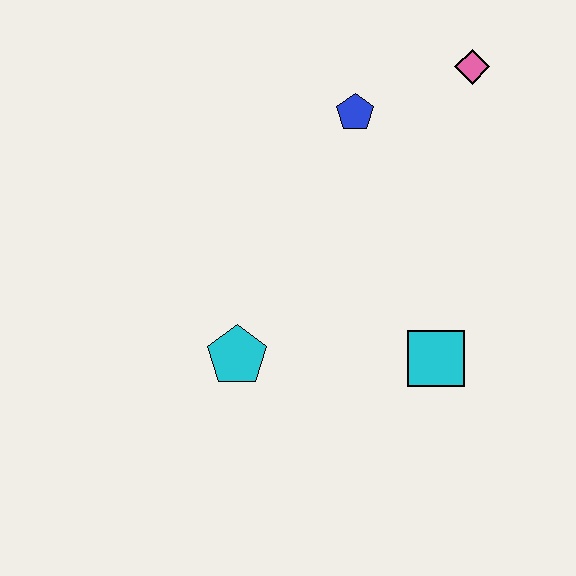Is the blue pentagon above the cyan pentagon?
Yes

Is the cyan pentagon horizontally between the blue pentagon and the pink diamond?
No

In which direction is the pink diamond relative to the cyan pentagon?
The pink diamond is above the cyan pentagon.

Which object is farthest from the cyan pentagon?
The pink diamond is farthest from the cyan pentagon.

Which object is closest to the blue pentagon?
The pink diamond is closest to the blue pentagon.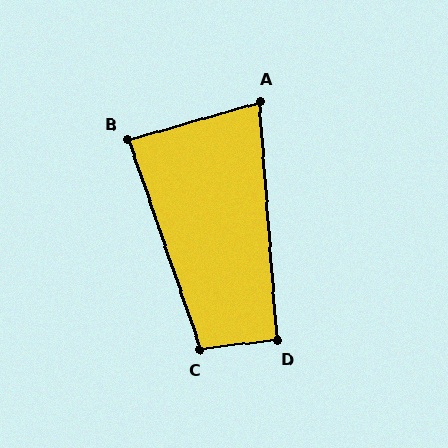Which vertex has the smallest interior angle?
A, at approximately 78 degrees.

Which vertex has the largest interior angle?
C, at approximately 102 degrees.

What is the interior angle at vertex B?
Approximately 87 degrees (approximately right).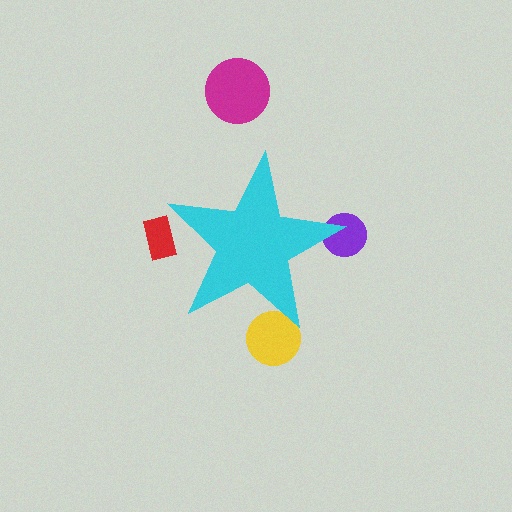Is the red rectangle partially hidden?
Yes, the red rectangle is partially hidden behind the cyan star.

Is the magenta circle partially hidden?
No, the magenta circle is fully visible.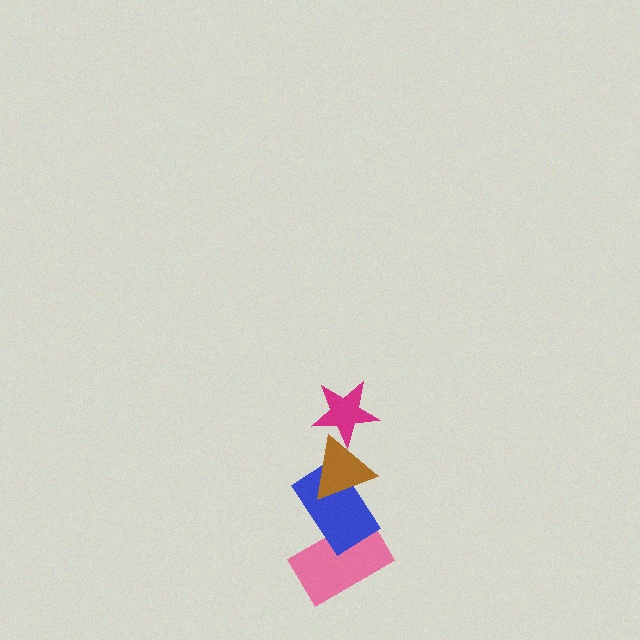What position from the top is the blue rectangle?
The blue rectangle is 3rd from the top.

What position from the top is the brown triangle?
The brown triangle is 2nd from the top.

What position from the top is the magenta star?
The magenta star is 1st from the top.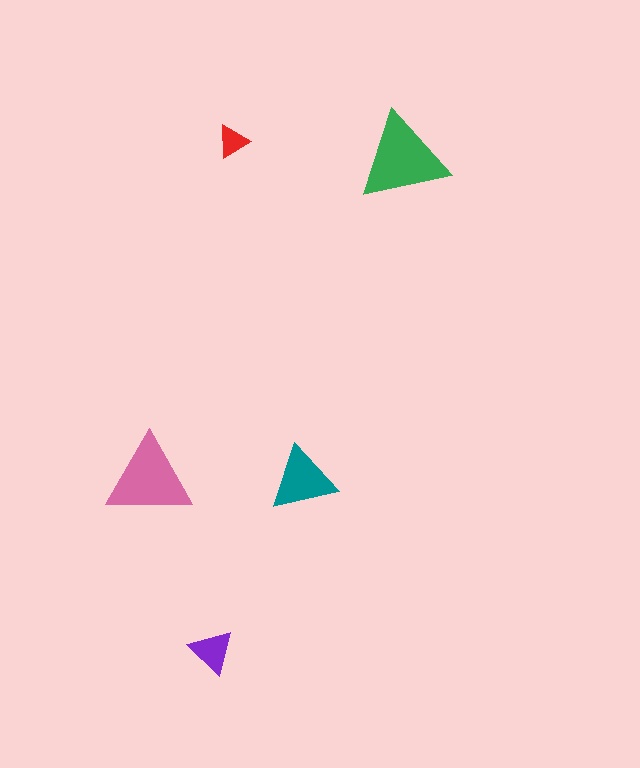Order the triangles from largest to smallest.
the green one, the pink one, the teal one, the purple one, the red one.